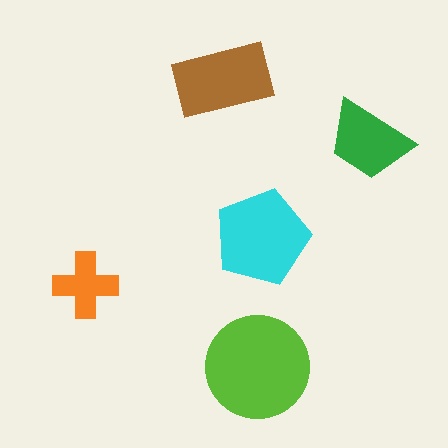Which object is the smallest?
The orange cross.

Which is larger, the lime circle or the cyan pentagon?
The lime circle.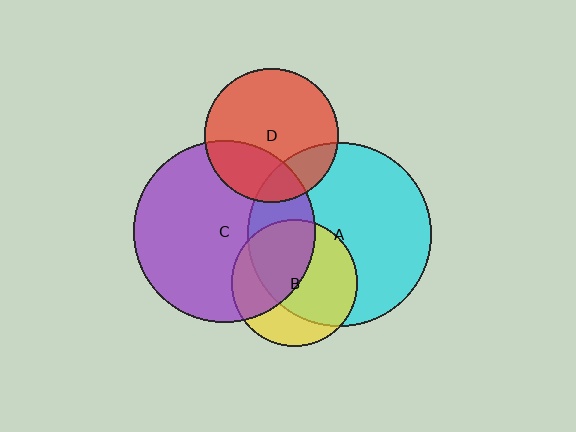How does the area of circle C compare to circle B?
Approximately 2.1 times.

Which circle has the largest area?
Circle A (cyan).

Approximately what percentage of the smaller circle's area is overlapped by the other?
Approximately 25%.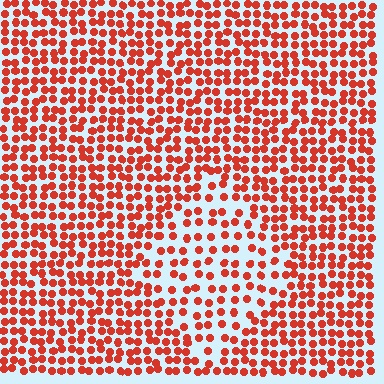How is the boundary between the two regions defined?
The boundary is defined by a change in element density (approximately 1.8x ratio). All elements are the same color, size, and shape.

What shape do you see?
I see a diamond.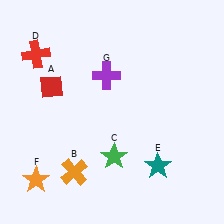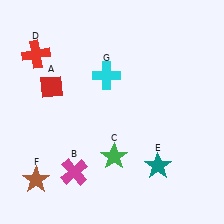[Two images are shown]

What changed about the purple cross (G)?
In Image 1, G is purple. In Image 2, it changed to cyan.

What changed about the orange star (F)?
In Image 1, F is orange. In Image 2, it changed to brown.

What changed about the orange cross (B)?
In Image 1, B is orange. In Image 2, it changed to magenta.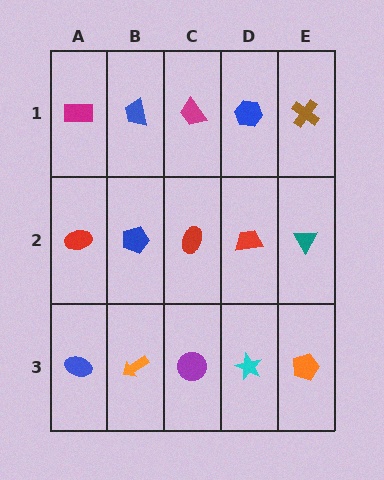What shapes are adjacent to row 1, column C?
A red ellipse (row 2, column C), a blue trapezoid (row 1, column B), a blue hexagon (row 1, column D).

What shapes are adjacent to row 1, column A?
A red ellipse (row 2, column A), a blue trapezoid (row 1, column B).